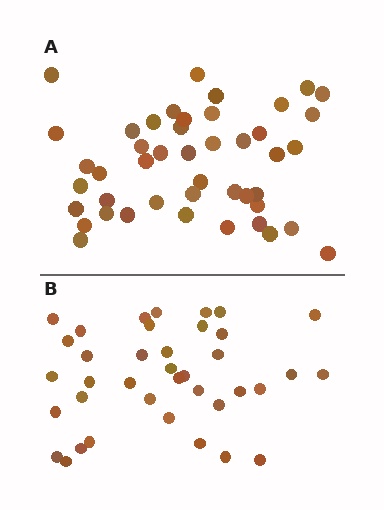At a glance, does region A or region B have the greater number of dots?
Region A (the top region) has more dots.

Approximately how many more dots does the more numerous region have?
Region A has roughly 8 or so more dots than region B.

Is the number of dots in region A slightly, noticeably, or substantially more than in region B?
Region A has only slightly more — the two regions are fairly close. The ratio is roughly 1.2 to 1.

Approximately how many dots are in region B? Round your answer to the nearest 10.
About 40 dots. (The exact count is 38, which rounds to 40.)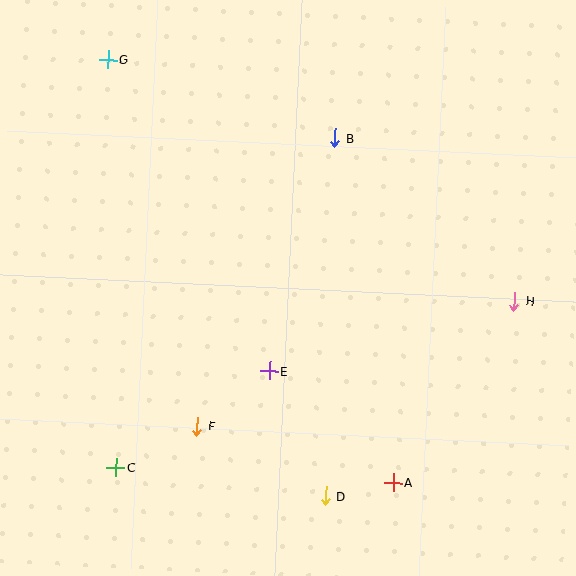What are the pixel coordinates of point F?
Point F is at (197, 426).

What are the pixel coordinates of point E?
Point E is at (269, 371).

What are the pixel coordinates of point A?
Point A is at (393, 483).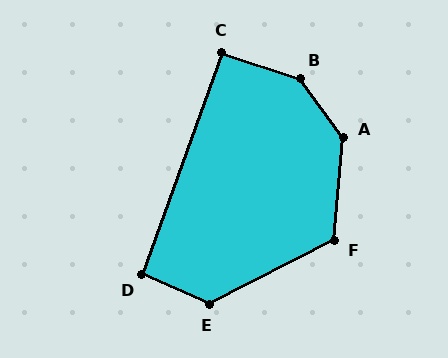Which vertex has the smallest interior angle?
C, at approximately 92 degrees.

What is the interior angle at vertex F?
Approximately 122 degrees (obtuse).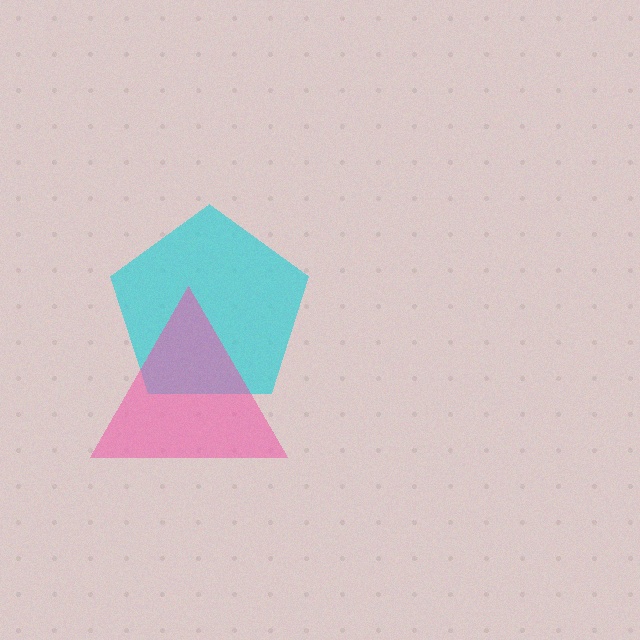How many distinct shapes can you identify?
There are 2 distinct shapes: a cyan pentagon, a pink triangle.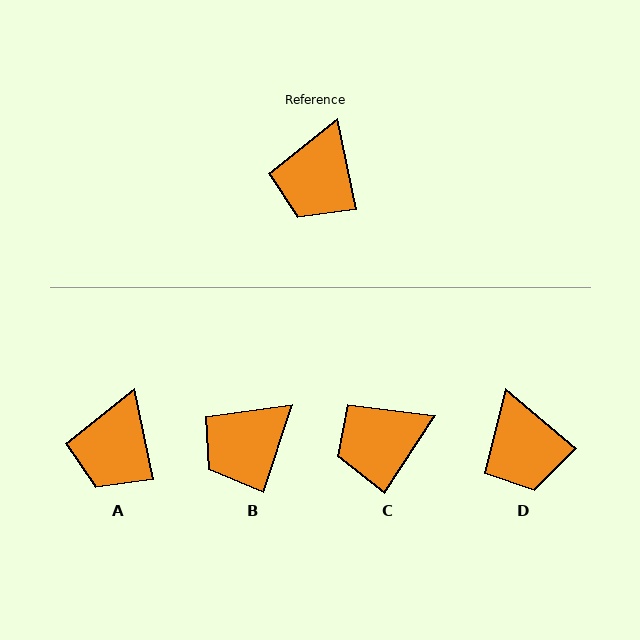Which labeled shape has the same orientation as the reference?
A.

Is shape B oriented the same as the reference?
No, it is off by about 30 degrees.